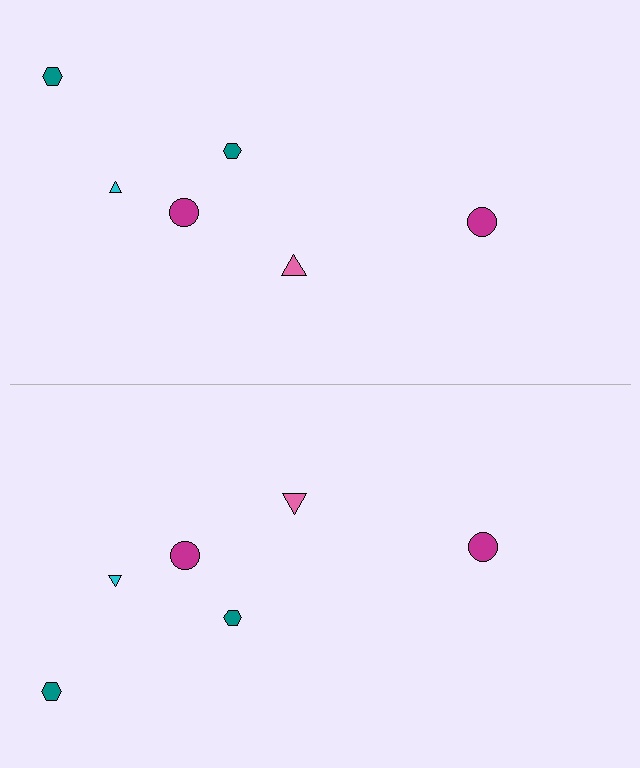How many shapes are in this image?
There are 12 shapes in this image.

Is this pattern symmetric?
Yes, this pattern has bilateral (reflection) symmetry.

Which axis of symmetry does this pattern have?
The pattern has a horizontal axis of symmetry running through the center of the image.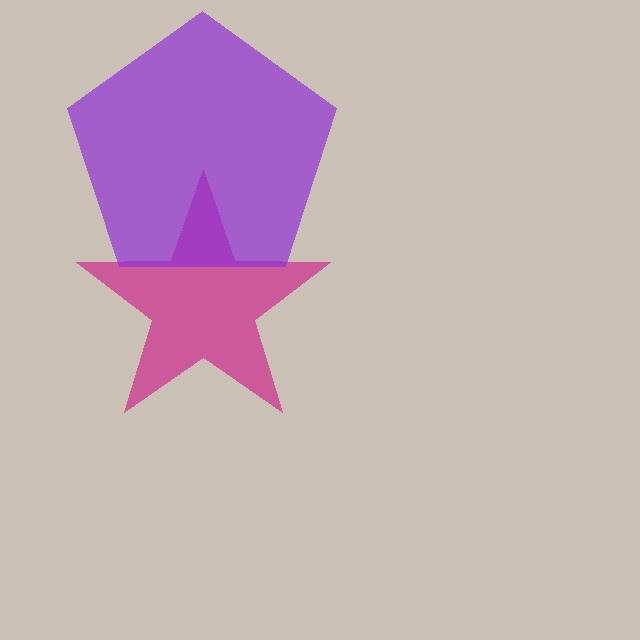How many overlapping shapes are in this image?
There are 2 overlapping shapes in the image.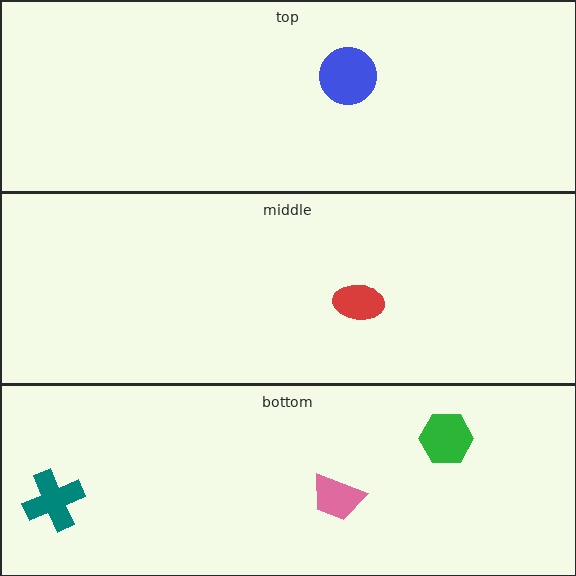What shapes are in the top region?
The blue circle.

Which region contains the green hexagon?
The bottom region.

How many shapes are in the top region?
1.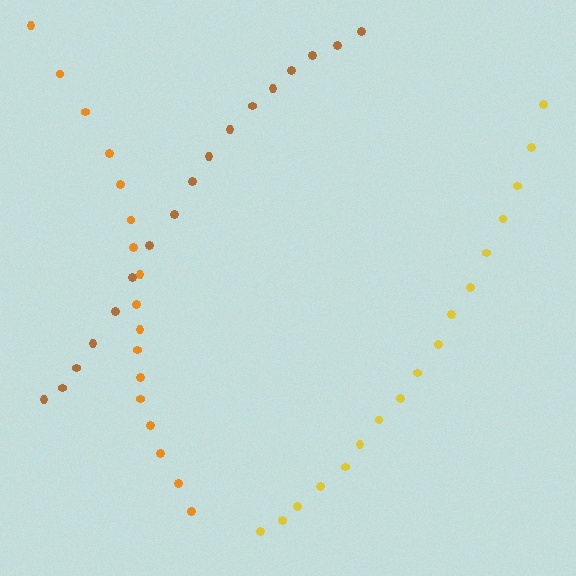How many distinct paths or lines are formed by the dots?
There are 3 distinct paths.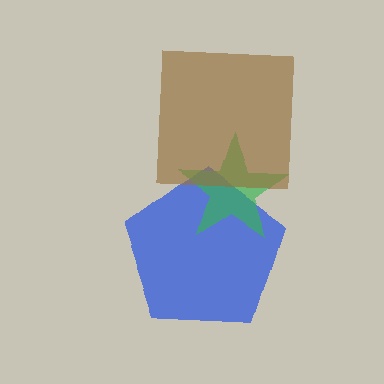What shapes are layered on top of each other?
The layered shapes are: a blue pentagon, a green star, a brown square.